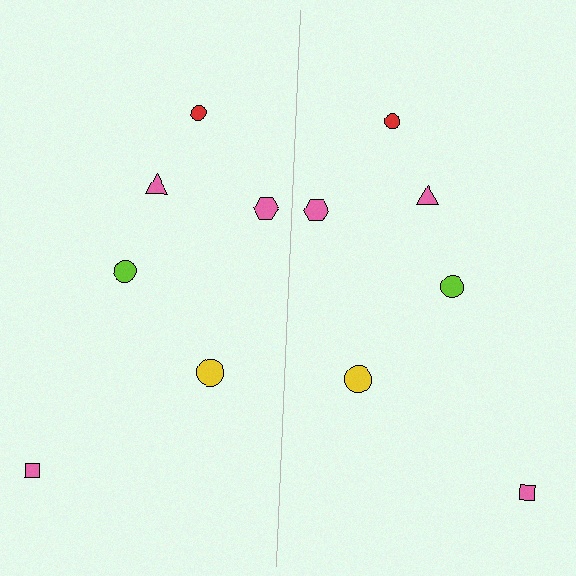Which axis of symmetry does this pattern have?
The pattern has a vertical axis of symmetry running through the center of the image.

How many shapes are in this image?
There are 12 shapes in this image.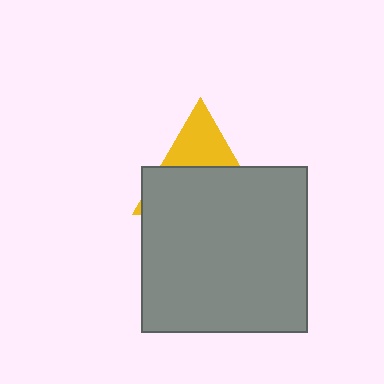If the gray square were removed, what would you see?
You would see the complete yellow triangle.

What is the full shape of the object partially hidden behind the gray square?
The partially hidden object is a yellow triangle.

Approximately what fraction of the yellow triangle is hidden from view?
Roughly 65% of the yellow triangle is hidden behind the gray square.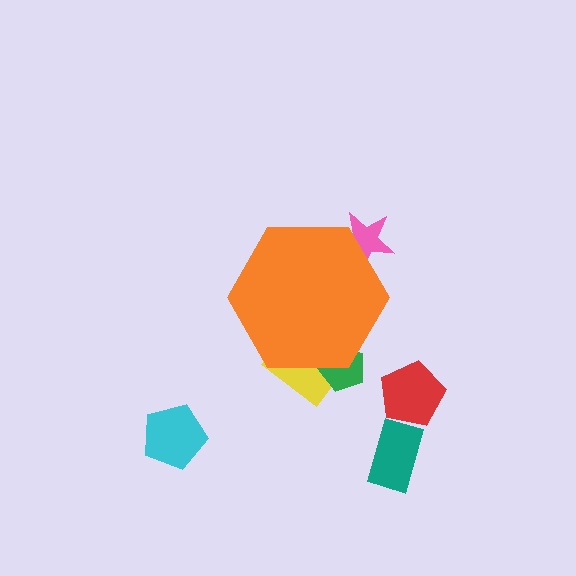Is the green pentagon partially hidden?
Yes, the green pentagon is partially hidden behind the orange hexagon.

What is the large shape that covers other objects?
An orange hexagon.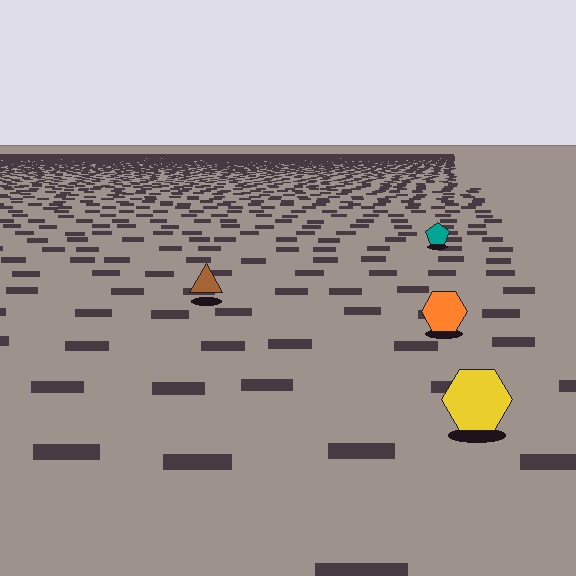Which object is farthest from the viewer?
The teal pentagon is farthest from the viewer. It appears smaller and the ground texture around it is denser.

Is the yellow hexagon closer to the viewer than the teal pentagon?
Yes. The yellow hexagon is closer — you can tell from the texture gradient: the ground texture is coarser near it.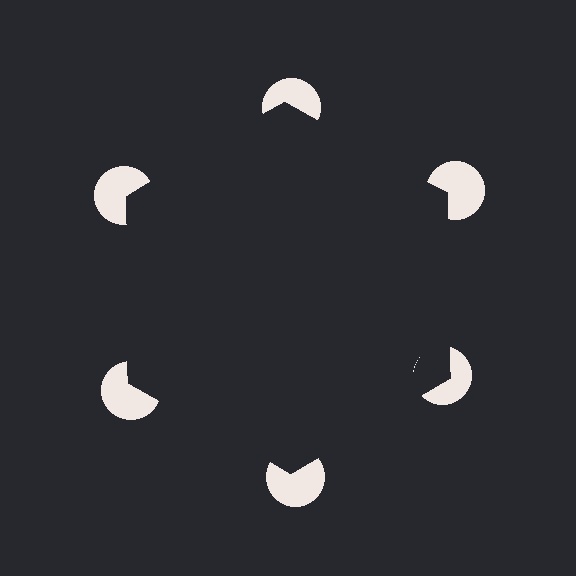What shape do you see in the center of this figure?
An illusory hexagon — its edges are inferred from the aligned wedge cuts in the pac-man discs, not physically drawn.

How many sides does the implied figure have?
6 sides.